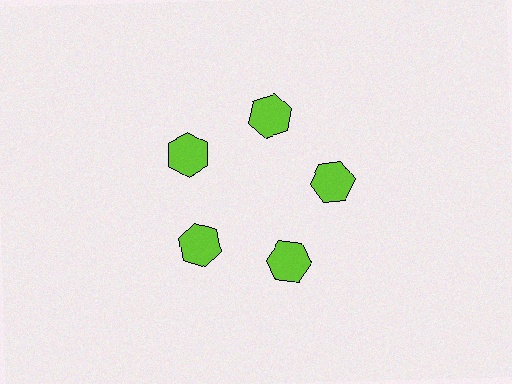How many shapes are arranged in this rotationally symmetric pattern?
There are 5 shapes, arranged in 5 groups of 1.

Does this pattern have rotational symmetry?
Yes, this pattern has 5-fold rotational symmetry. It looks the same after rotating 72 degrees around the center.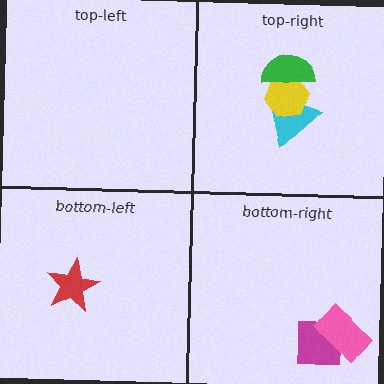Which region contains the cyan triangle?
The top-right region.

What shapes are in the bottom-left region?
The red star.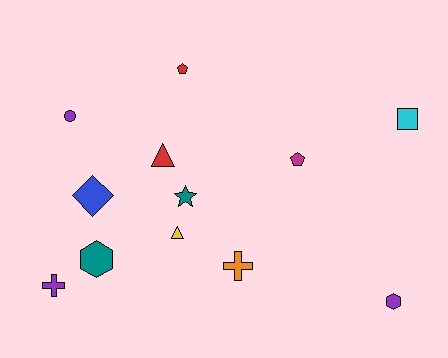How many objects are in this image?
There are 12 objects.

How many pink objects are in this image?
There are no pink objects.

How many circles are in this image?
There is 1 circle.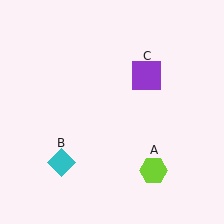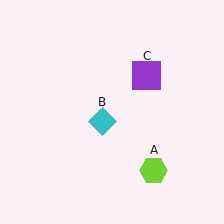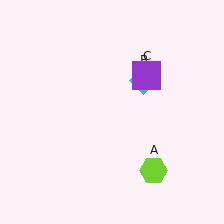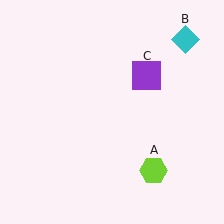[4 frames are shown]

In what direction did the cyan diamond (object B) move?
The cyan diamond (object B) moved up and to the right.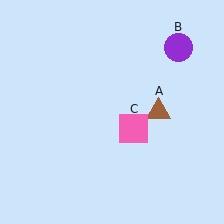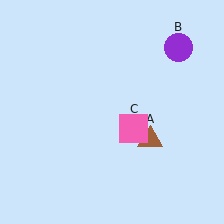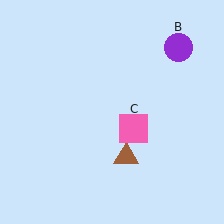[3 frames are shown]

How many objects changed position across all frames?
1 object changed position: brown triangle (object A).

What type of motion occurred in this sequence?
The brown triangle (object A) rotated clockwise around the center of the scene.